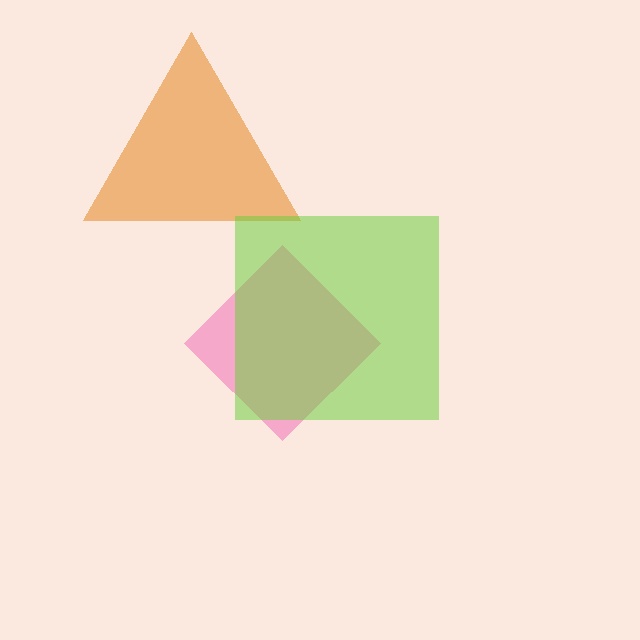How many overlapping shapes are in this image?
There are 3 overlapping shapes in the image.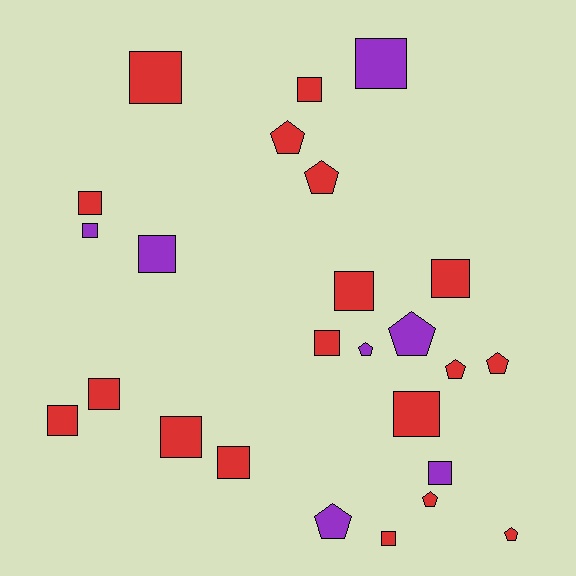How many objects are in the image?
There are 25 objects.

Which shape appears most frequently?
Square, with 16 objects.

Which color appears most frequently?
Red, with 18 objects.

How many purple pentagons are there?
There are 3 purple pentagons.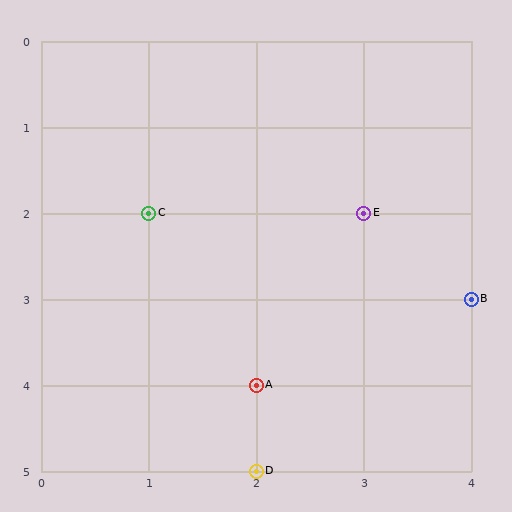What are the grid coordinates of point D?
Point D is at grid coordinates (2, 5).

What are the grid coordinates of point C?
Point C is at grid coordinates (1, 2).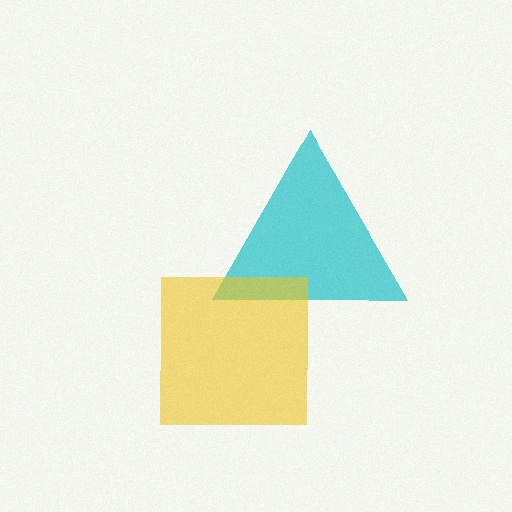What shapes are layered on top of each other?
The layered shapes are: a cyan triangle, a yellow square.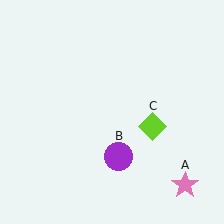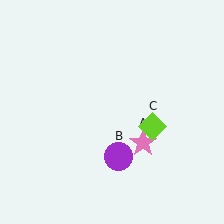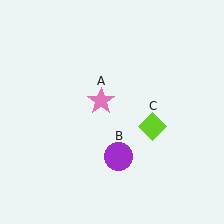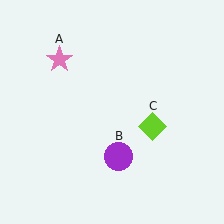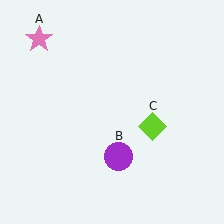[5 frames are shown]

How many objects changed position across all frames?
1 object changed position: pink star (object A).